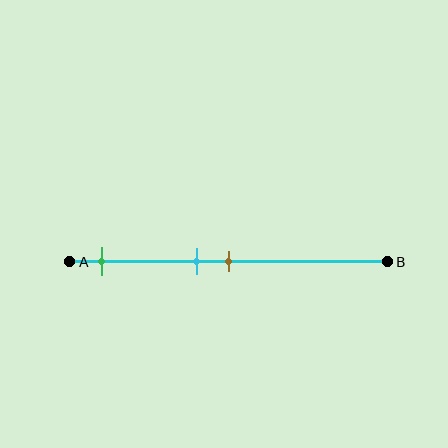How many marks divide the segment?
There are 3 marks dividing the segment.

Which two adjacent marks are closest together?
The cyan and brown marks are the closest adjacent pair.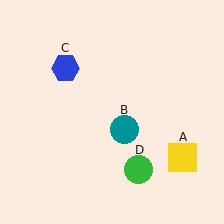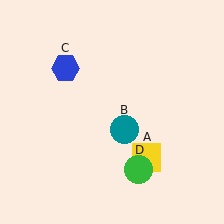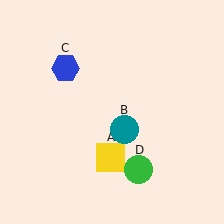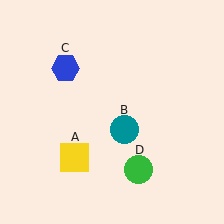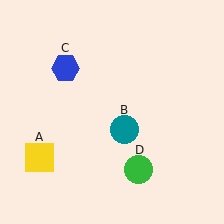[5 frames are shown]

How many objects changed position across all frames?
1 object changed position: yellow square (object A).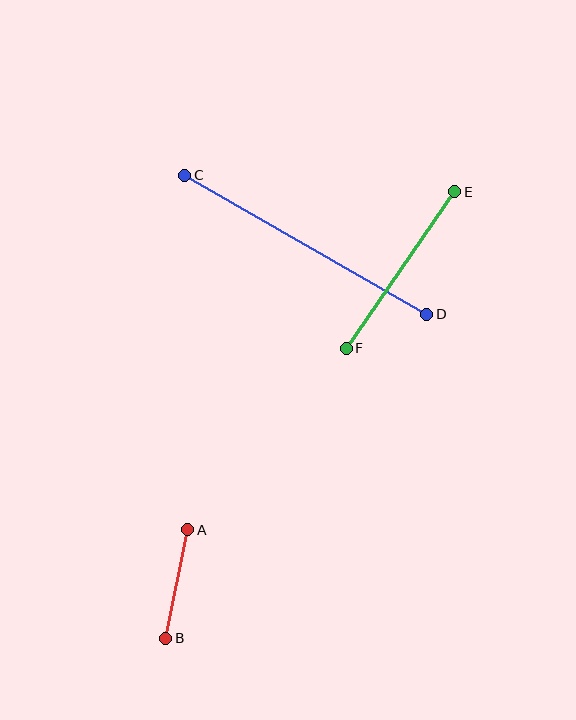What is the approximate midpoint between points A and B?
The midpoint is at approximately (177, 584) pixels.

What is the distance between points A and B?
The distance is approximately 111 pixels.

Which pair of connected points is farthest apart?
Points C and D are farthest apart.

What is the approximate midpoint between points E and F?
The midpoint is at approximately (401, 270) pixels.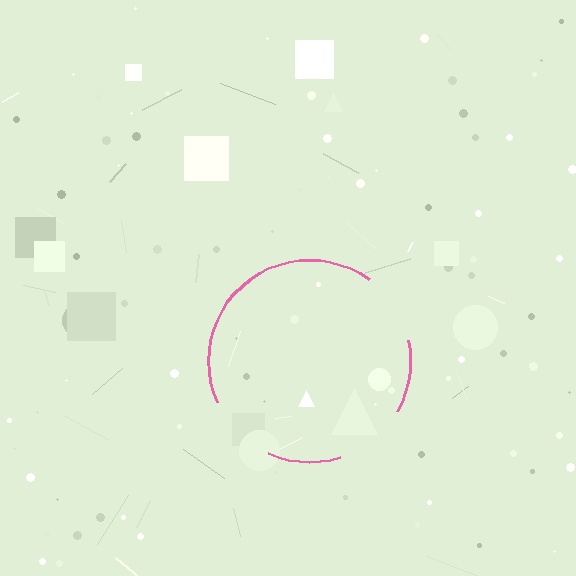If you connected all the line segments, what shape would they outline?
They would outline a circle.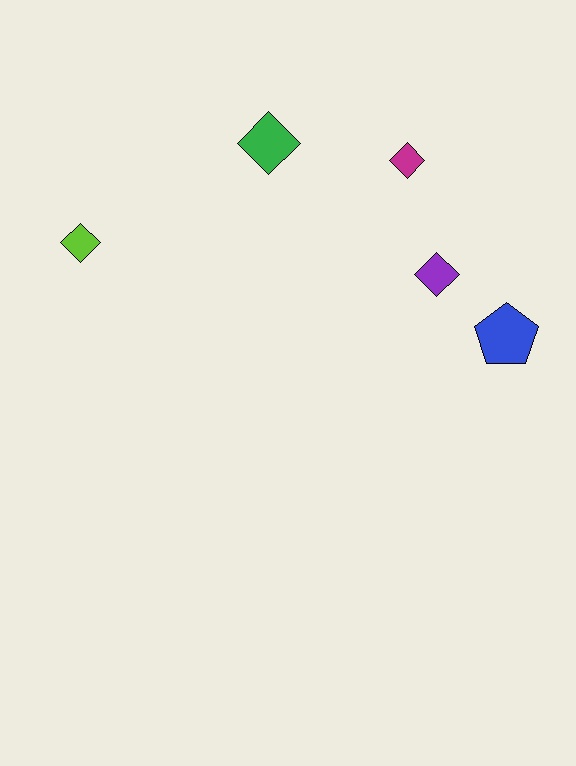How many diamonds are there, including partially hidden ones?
There are 4 diamonds.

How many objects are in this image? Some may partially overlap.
There are 5 objects.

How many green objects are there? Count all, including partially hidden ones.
There is 1 green object.